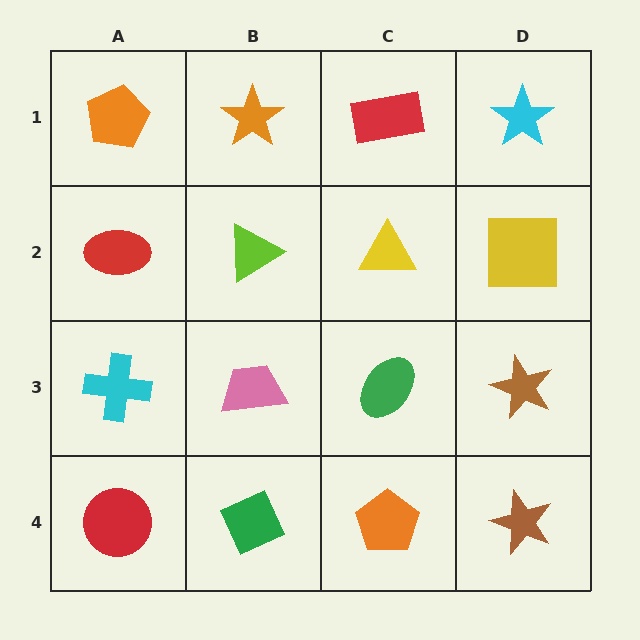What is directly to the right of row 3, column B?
A green ellipse.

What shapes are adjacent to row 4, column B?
A pink trapezoid (row 3, column B), a red circle (row 4, column A), an orange pentagon (row 4, column C).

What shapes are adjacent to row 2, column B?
An orange star (row 1, column B), a pink trapezoid (row 3, column B), a red ellipse (row 2, column A), a yellow triangle (row 2, column C).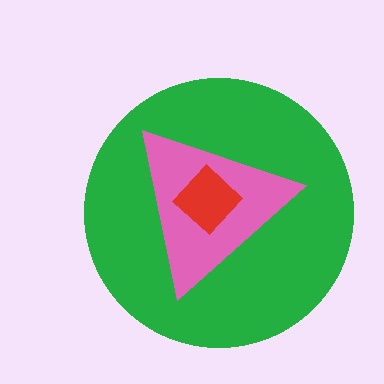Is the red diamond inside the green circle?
Yes.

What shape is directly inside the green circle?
The pink triangle.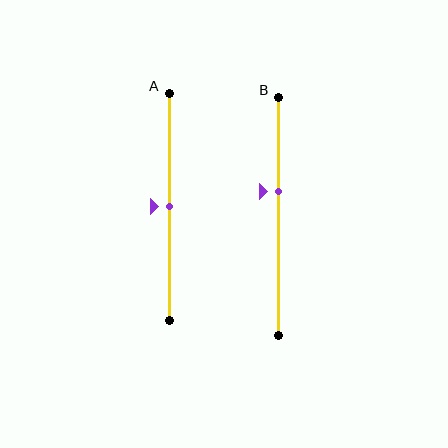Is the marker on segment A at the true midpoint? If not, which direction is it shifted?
Yes, the marker on segment A is at the true midpoint.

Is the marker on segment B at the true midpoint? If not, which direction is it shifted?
No, the marker on segment B is shifted upward by about 10% of the segment length.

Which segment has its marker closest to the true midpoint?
Segment A has its marker closest to the true midpoint.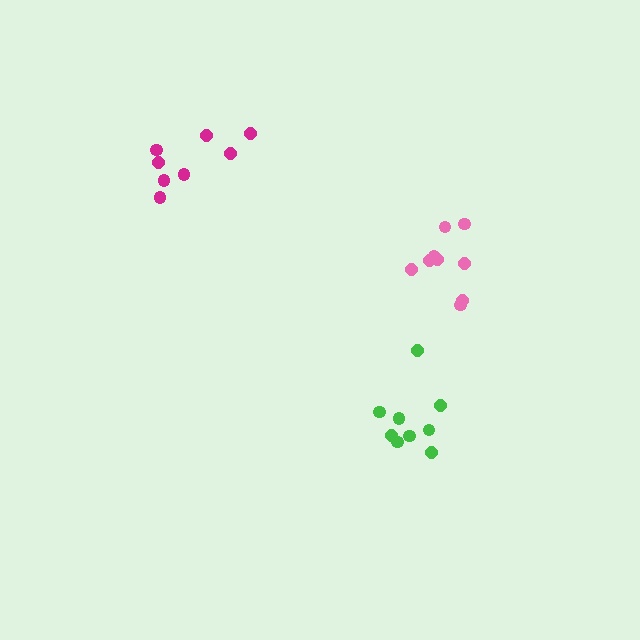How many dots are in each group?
Group 1: 9 dots, Group 2: 8 dots, Group 3: 9 dots (26 total).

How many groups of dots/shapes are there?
There are 3 groups.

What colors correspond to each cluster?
The clusters are colored: green, magenta, pink.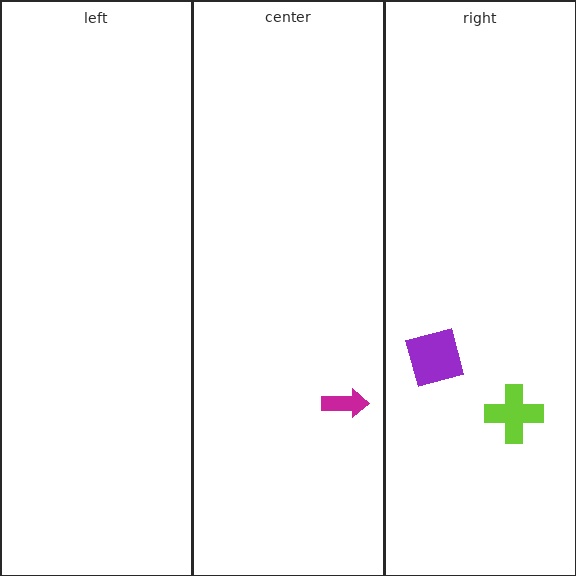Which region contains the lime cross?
The right region.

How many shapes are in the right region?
2.